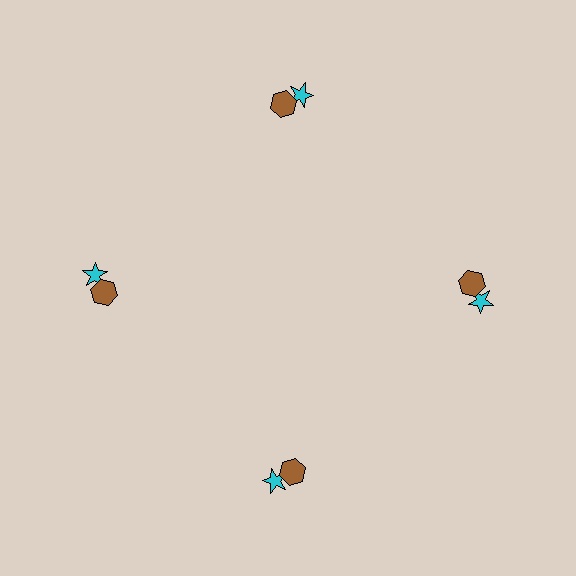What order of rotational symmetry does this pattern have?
This pattern has 4-fold rotational symmetry.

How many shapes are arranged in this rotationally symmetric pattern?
There are 8 shapes, arranged in 4 groups of 2.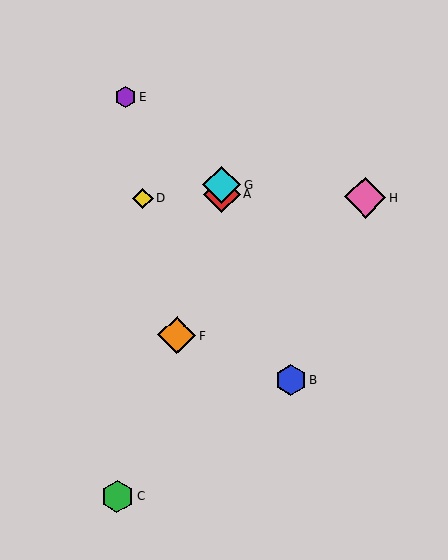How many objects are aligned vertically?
2 objects (A, G) are aligned vertically.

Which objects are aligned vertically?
Objects A, G are aligned vertically.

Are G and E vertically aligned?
No, G is at x≈222 and E is at x≈125.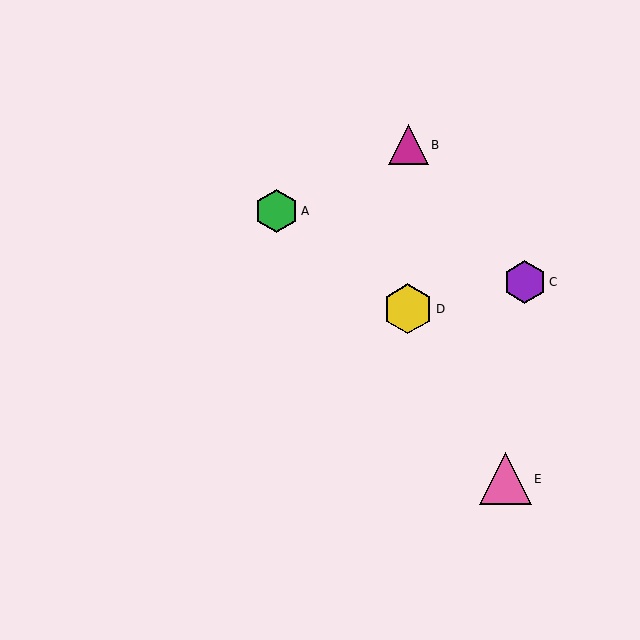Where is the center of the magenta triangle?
The center of the magenta triangle is at (408, 145).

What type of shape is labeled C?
Shape C is a purple hexagon.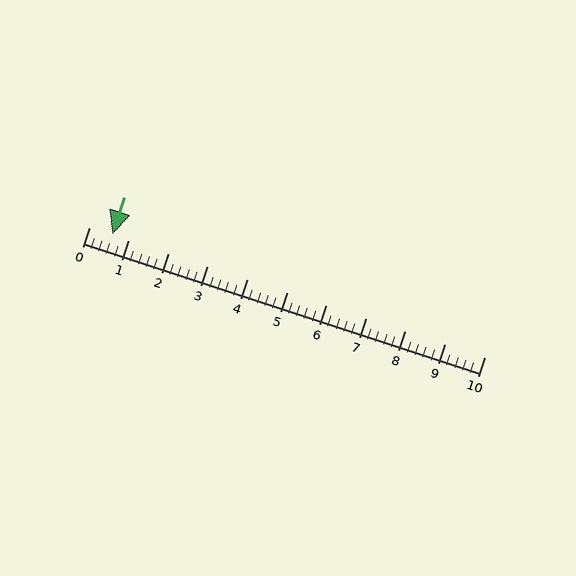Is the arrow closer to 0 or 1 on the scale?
The arrow is closer to 1.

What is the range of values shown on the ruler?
The ruler shows values from 0 to 10.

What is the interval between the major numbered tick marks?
The major tick marks are spaced 1 units apart.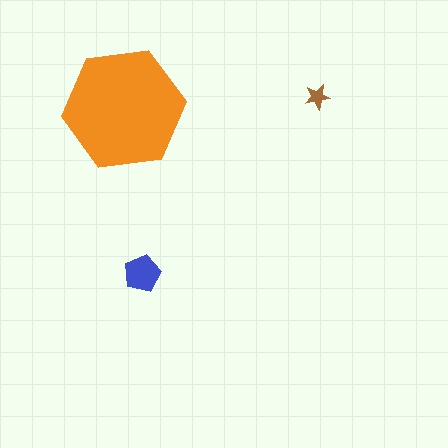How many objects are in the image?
There are 3 objects in the image.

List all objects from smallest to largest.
The brown star, the blue pentagon, the orange hexagon.